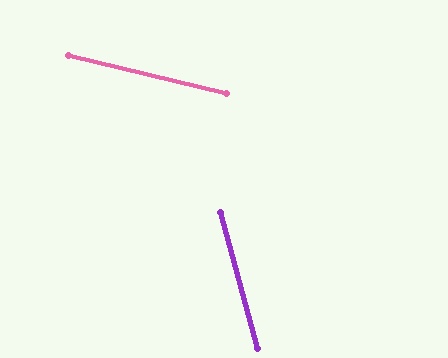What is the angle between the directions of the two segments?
Approximately 61 degrees.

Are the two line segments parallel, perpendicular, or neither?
Neither parallel nor perpendicular — they differ by about 61°.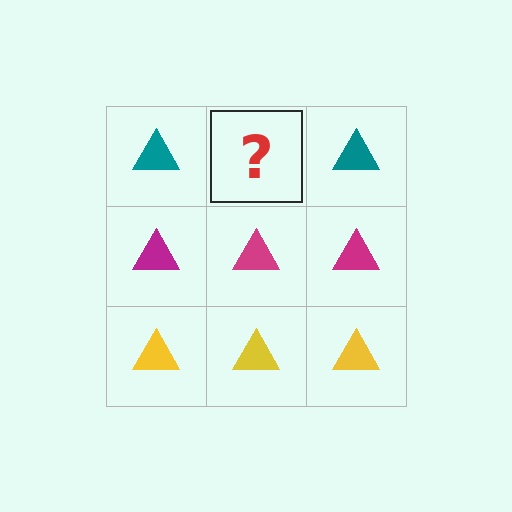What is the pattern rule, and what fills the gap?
The rule is that each row has a consistent color. The gap should be filled with a teal triangle.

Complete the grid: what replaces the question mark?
The question mark should be replaced with a teal triangle.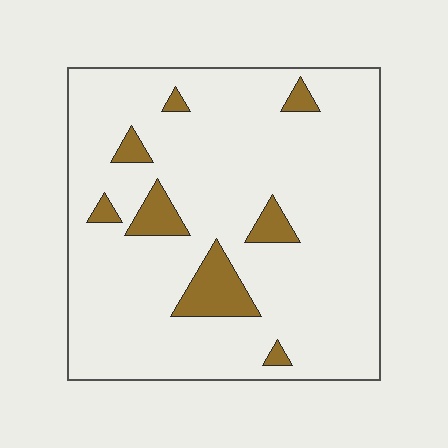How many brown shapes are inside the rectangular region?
8.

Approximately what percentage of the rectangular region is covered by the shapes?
Approximately 10%.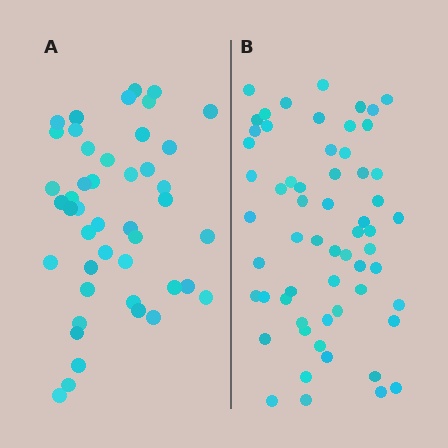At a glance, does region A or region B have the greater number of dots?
Region B (the right region) has more dots.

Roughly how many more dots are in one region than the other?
Region B has approximately 15 more dots than region A.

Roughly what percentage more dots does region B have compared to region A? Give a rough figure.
About 35% more.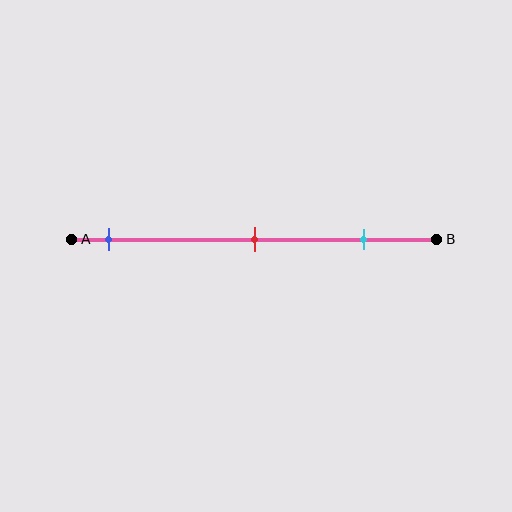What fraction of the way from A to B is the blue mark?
The blue mark is approximately 10% (0.1) of the way from A to B.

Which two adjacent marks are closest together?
The red and cyan marks are the closest adjacent pair.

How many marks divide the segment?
There are 3 marks dividing the segment.